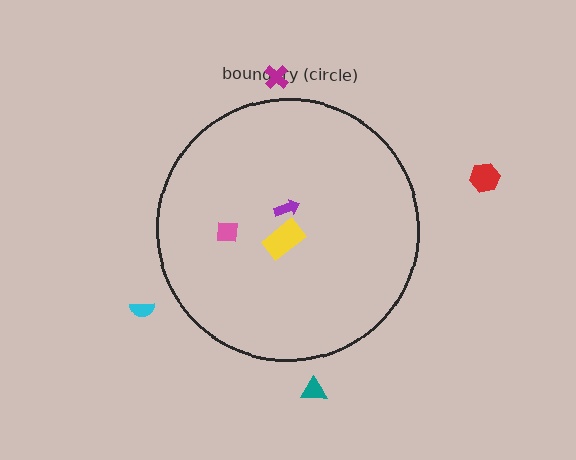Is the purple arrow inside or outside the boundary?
Inside.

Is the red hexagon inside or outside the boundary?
Outside.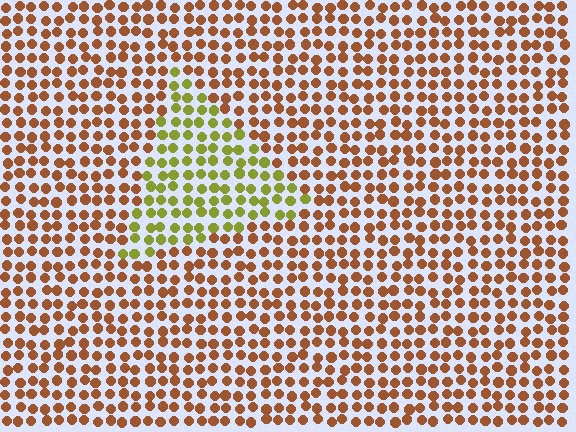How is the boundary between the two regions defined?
The boundary is defined purely by a slight shift in hue (about 51 degrees). Spacing, size, and orientation are identical on both sides.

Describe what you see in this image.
The image is filled with small brown elements in a uniform arrangement. A triangle-shaped region is visible where the elements are tinted to a slightly different hue, forming a subtle color boundary.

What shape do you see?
I see a triangle.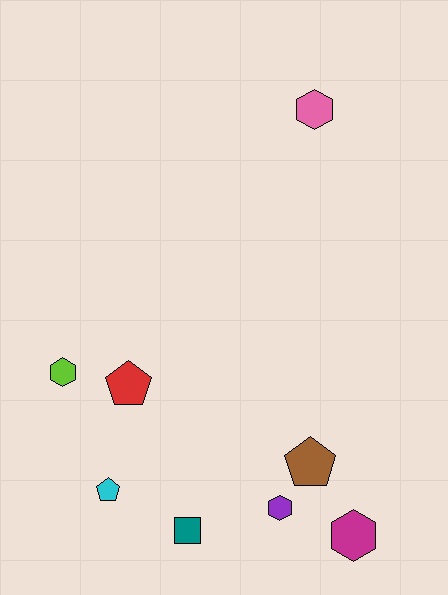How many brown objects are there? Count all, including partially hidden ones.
There is 1 brown object.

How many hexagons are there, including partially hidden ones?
There are 4 hexagons.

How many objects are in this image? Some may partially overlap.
There are 8 objects.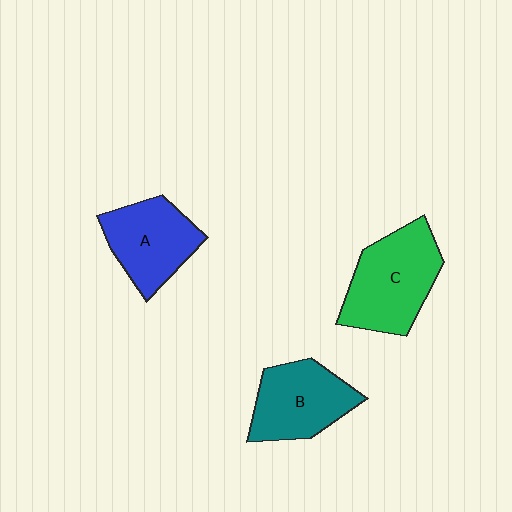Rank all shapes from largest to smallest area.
From largest to smallest: C (green), B (teal), A (blue).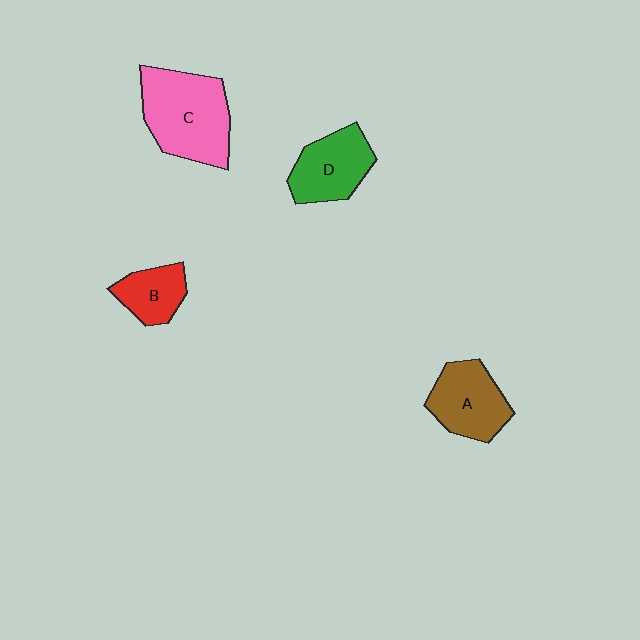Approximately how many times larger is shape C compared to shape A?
Approximately 1.5 times.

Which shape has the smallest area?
Shape B (red).